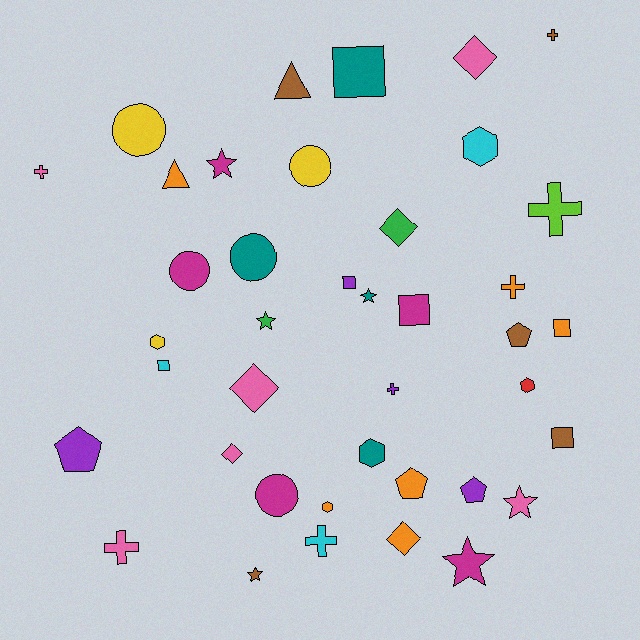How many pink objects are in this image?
There are 6 pink objects.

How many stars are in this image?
There are 6 stars.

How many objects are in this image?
There are 40 objects.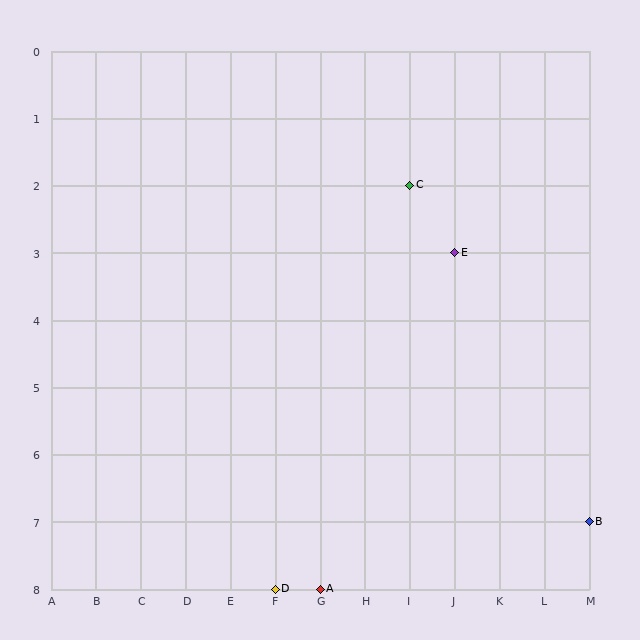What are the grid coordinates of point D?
Point D is at grid coordinates (F, 8).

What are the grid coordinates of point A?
Point A is at grid coordinates (G, 8).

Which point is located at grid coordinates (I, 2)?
Point C is at (I, 2).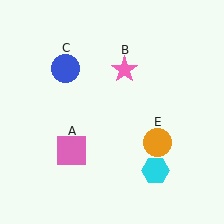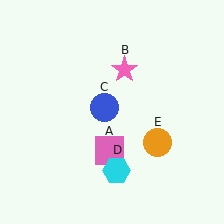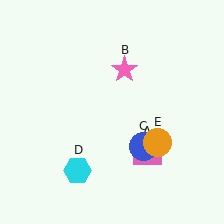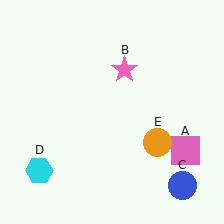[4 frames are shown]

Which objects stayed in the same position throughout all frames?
Pink star (object B) and orange circle (object E) remained stationary.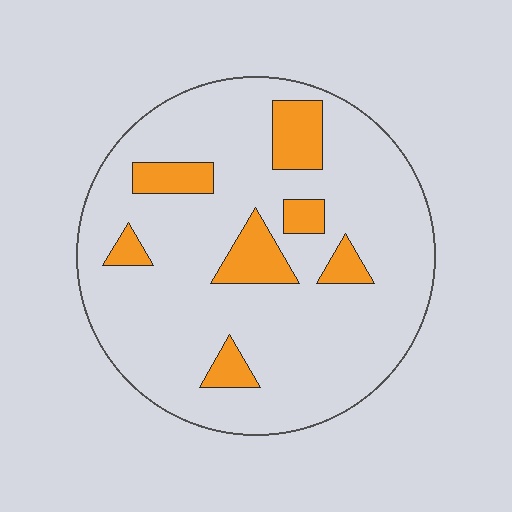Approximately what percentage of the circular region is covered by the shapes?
Approximately 15%.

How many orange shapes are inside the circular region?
7.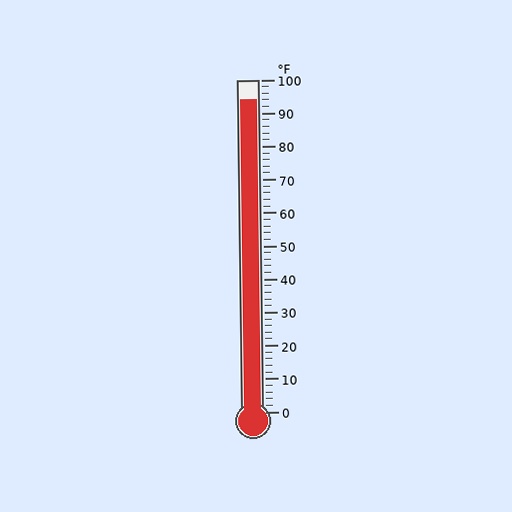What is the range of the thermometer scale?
The thermometer scale ranges from 0°F to 100°F.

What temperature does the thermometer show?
The thermometer shows approximately 94°F.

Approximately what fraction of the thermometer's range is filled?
The thermometer is filled to approximately 95% of its range.